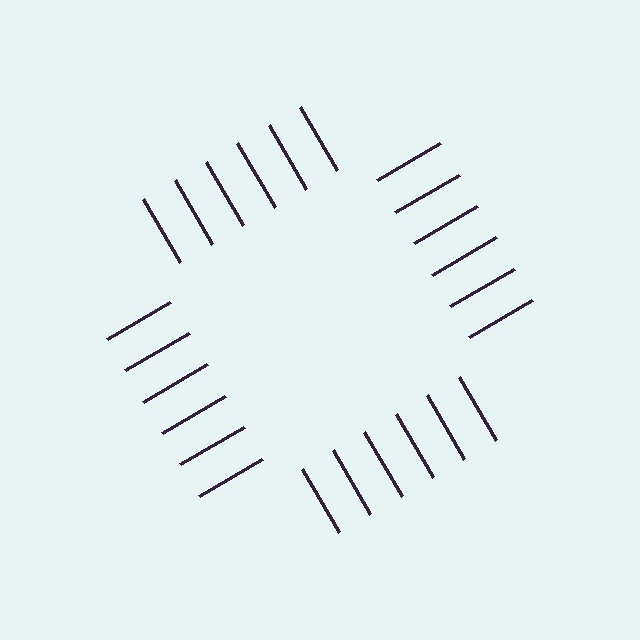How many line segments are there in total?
24 — 6 along each of the 4 edges.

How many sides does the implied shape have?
4 sides — the line-ends trace a square.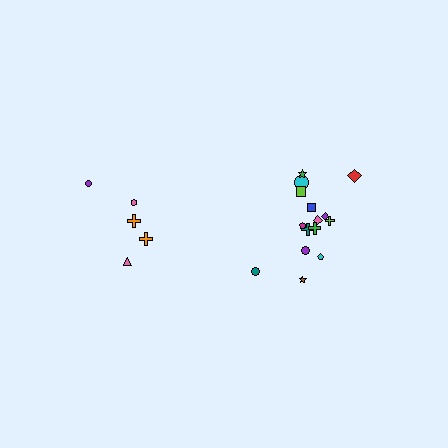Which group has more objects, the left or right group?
The right group.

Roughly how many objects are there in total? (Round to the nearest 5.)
Roughly 20 objects in total.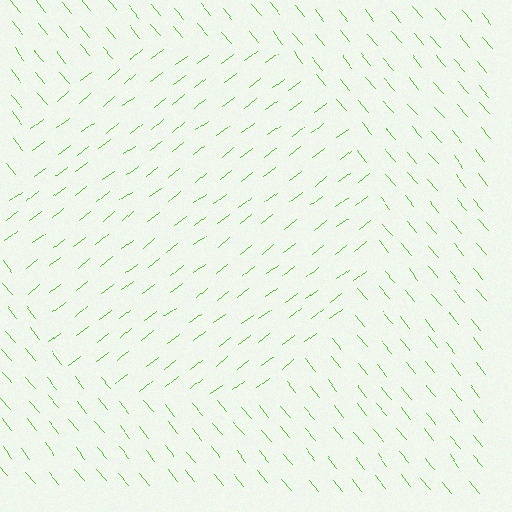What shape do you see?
I see a circle.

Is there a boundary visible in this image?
Yes, there is a texture boundary formed by a change in line orientation.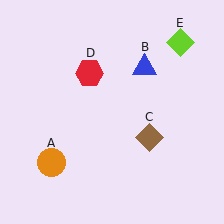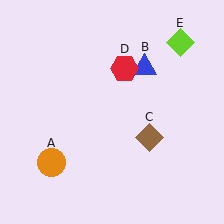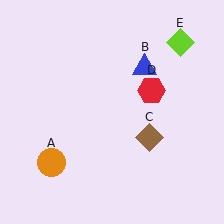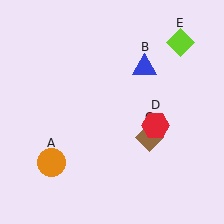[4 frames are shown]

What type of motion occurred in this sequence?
The red hexagon (object D) rotated clockwise around the center of the scene.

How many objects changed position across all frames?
1 object changed position: red hexagon (object D).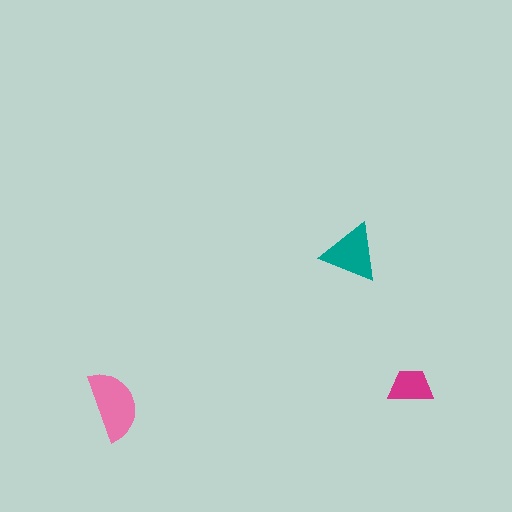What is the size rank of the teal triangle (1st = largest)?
2nd.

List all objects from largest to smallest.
The pink semicircle, the teal triangle, the magenta trapezoid.